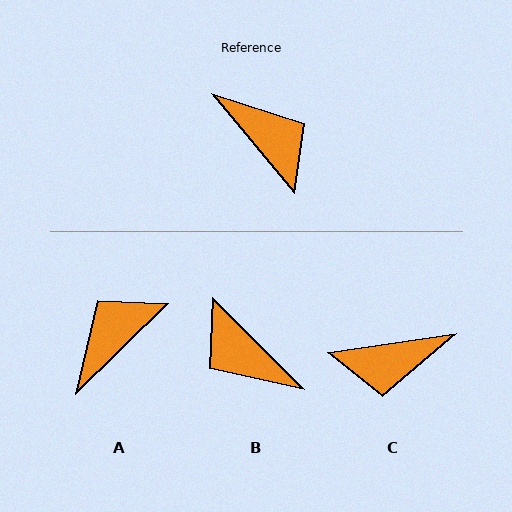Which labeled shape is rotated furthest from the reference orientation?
B, about 174 degrees away.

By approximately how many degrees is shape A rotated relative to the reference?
Approximately 95 degrees counter-clockwise.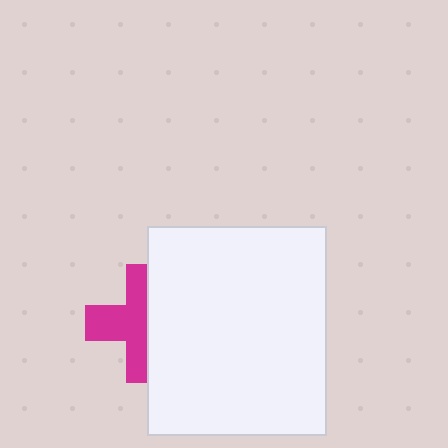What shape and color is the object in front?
The object in front is a white rectangle.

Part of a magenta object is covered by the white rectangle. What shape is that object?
It is a cross.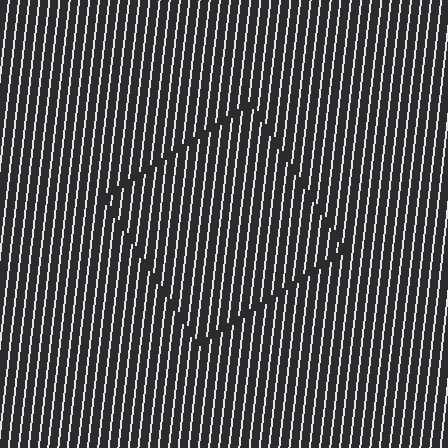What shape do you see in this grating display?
An illusory square. The interior of the shape contains the same grating, shifted by half a period — the contour is defined by the phase discontinuity where line-ends from the inner and outer gratings abut.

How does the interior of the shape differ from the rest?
The interior of the shape contains the same grating, shifted by half a period — the contour is defined by the phase discontinuity where line-ends from the inner and outer gratings abut.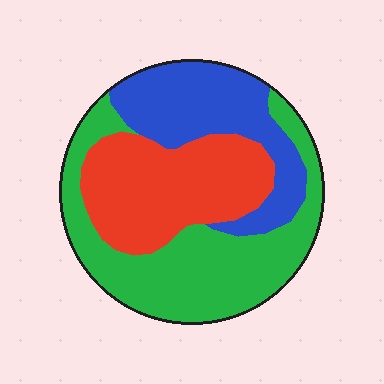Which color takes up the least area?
Blue, at roughly 25%.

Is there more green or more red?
Green.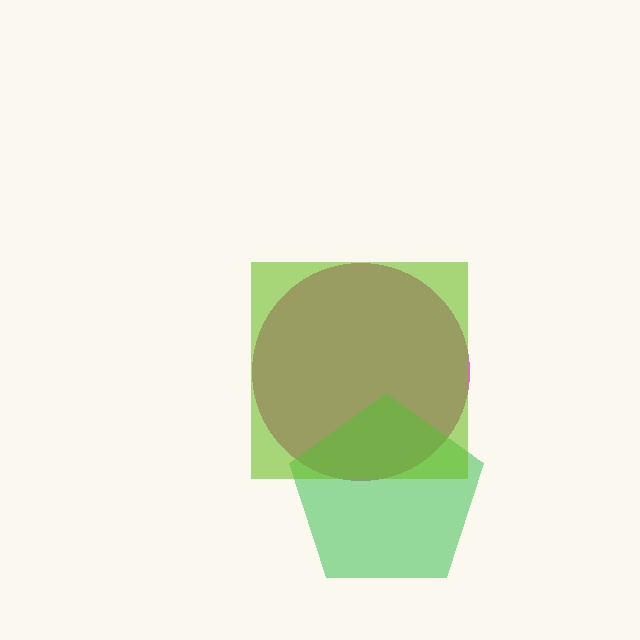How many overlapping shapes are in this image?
There are 3 overlapping shapes in the image.